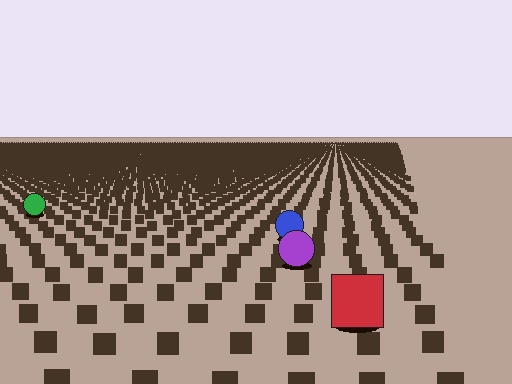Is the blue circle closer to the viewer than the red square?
No. The red square is closer — you can tell from the texture gradient: the ground texture is coarser near it.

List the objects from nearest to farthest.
From nearest to farthest: the red square, the purple circle, the blue circle, the green circle.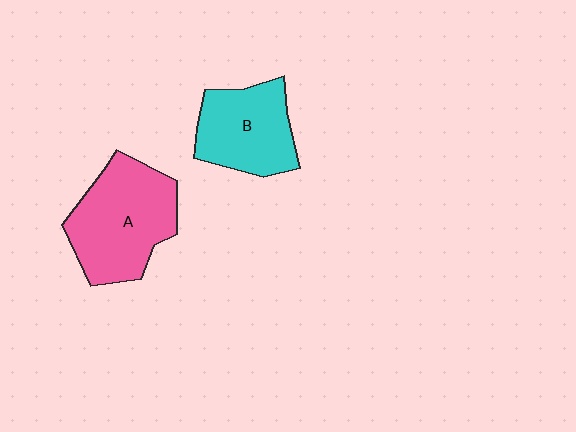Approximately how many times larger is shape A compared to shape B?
Approximately 1.3 times.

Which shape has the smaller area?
Shape B (cyan).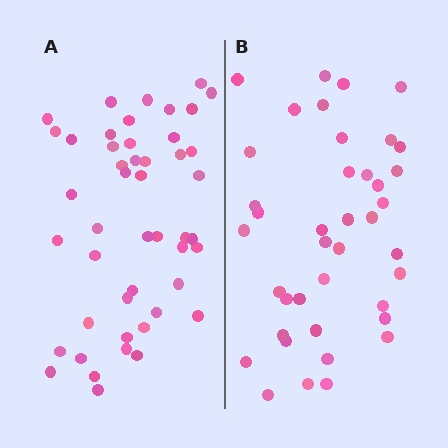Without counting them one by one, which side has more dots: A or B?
Region A (the left region) has more dots.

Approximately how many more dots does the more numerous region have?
Region A has roughly 8 or so more dots than region B.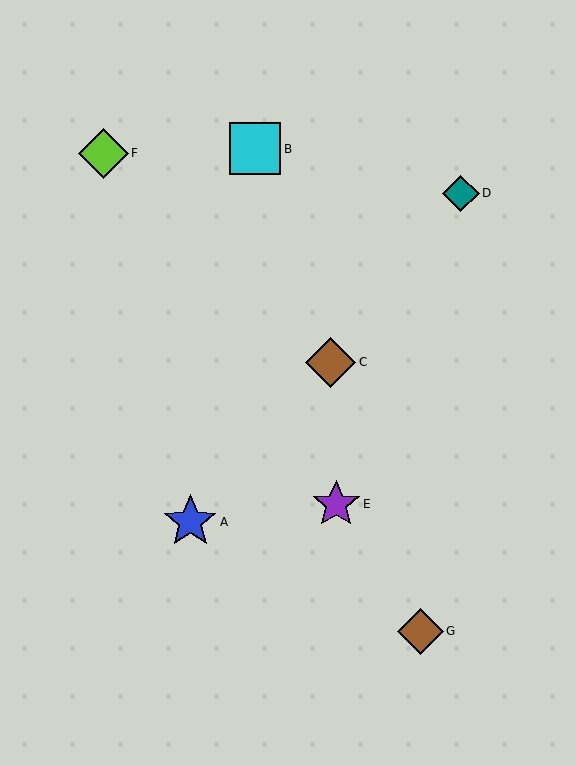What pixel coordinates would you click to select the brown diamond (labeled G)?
Click at (420, 631) to select the brown diamond G.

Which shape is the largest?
The blue star (labeled A) is the largest.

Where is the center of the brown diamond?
The center of the brown diamond is at (420, 631).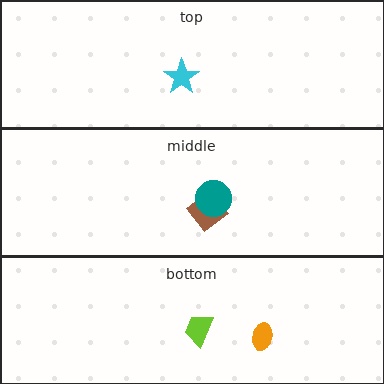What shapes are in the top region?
The cyan star.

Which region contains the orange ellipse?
The bottom region.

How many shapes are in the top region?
1.